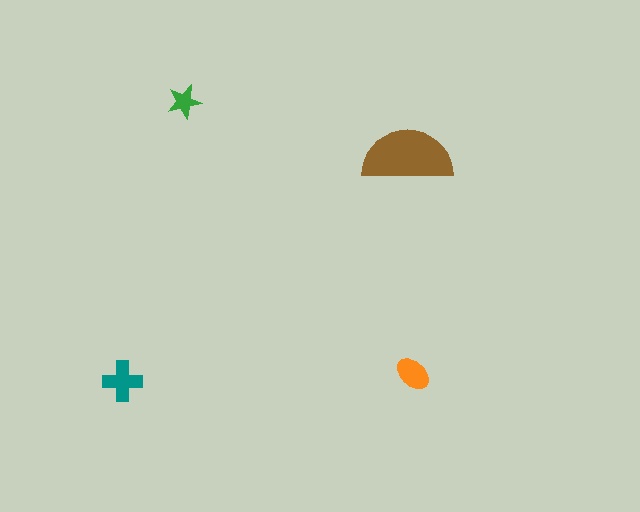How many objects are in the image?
There are 4 objects in the image.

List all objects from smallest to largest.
The green star, the orange ellipse, the teal cross, the brown semicircle.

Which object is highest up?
The green star is topmost.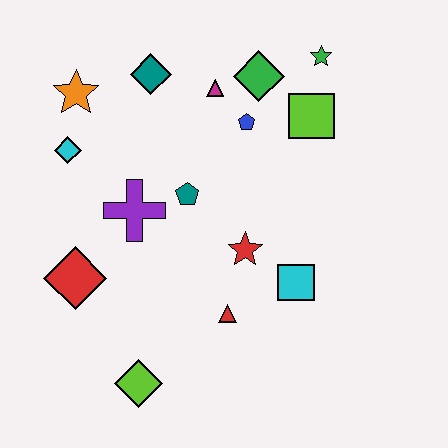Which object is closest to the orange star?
The cyan diamond is closest to the orange star.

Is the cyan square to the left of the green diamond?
No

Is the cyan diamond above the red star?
Yes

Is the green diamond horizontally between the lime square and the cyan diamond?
Yes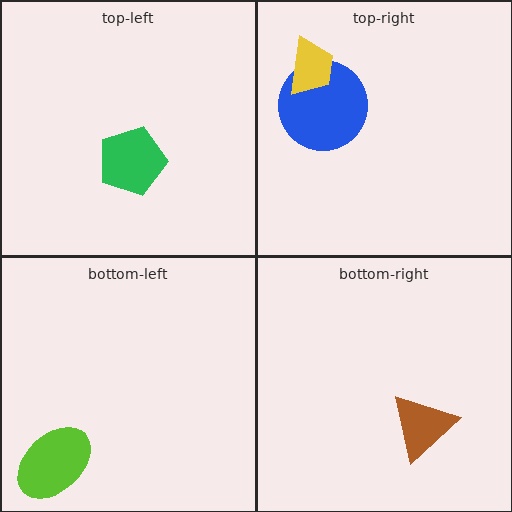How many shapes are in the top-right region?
2.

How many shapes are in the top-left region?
1.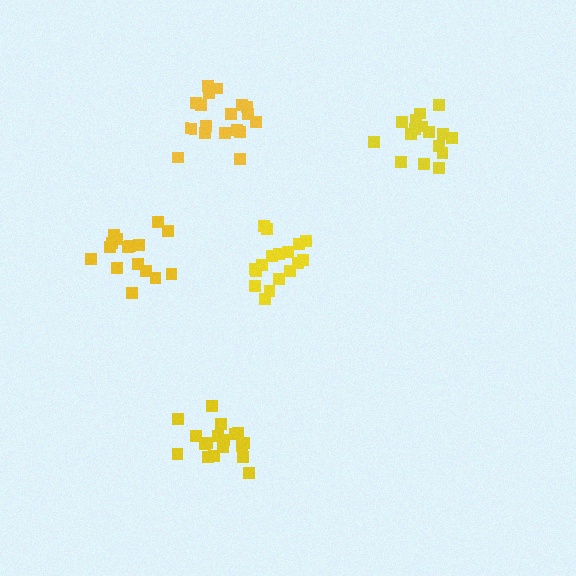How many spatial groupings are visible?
There are 5 spatial groupings.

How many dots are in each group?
Group 1: 17 dots, Group 2: 18 dots, Group 3: 16 dots, Group 4: 18 dots, Group 5: 16 dots (85 total).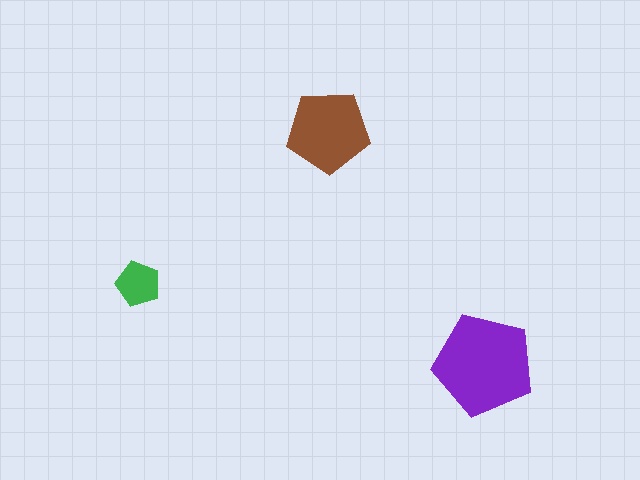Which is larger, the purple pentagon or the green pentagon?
The purple one.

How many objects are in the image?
There are 3 objects in the image.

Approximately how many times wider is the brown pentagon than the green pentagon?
About 2 times wider.